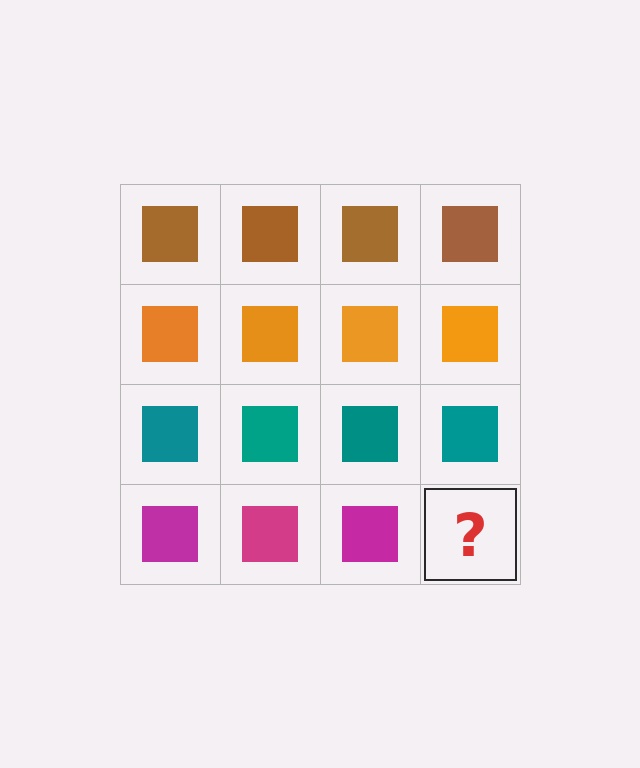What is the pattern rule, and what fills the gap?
The rule is that each row has a consistent color. The gap should be filled with a magenta square.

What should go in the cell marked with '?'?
The missing cell should contain a magenta square.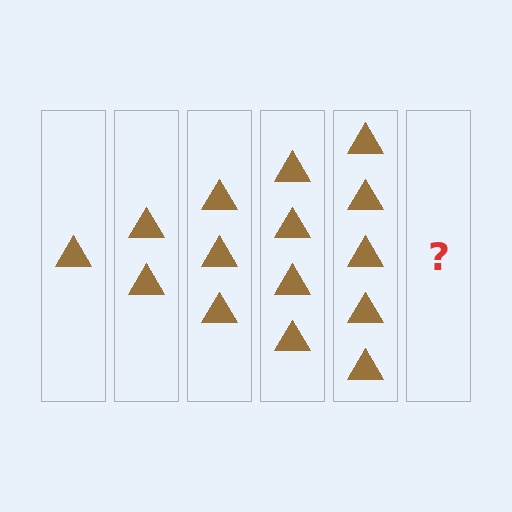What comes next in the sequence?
The next element should be 6 triangles.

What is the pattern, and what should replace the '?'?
The pattern is that each step adds one more triangle. The '?' should be 6 triangles.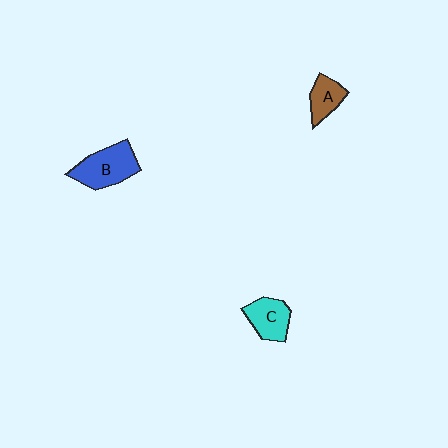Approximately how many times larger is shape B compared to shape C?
Approximately 1.4 times.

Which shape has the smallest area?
Shape A (brown).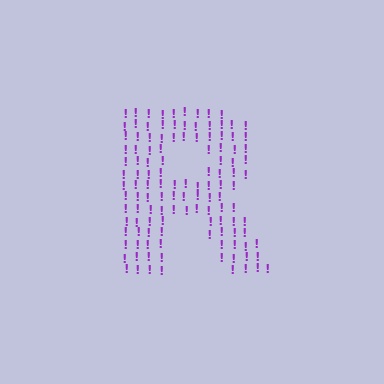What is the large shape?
The large shape is the letter R.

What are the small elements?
The small elements are exclamation marks.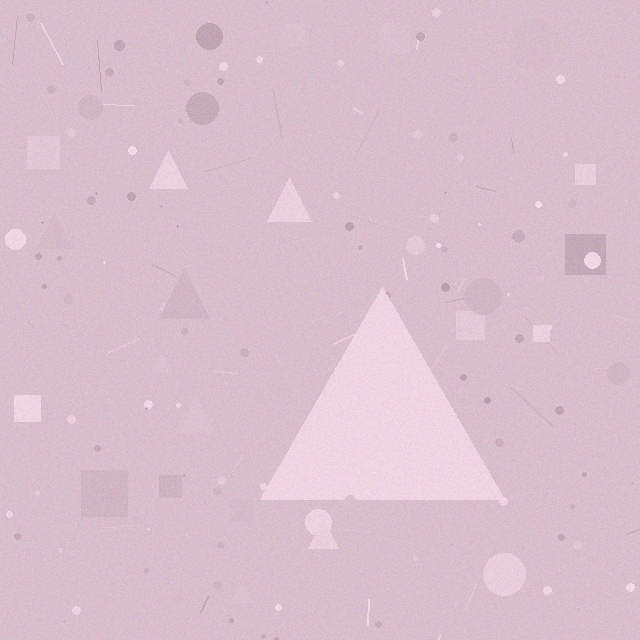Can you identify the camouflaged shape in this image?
The camouflaged shape is a triangle.